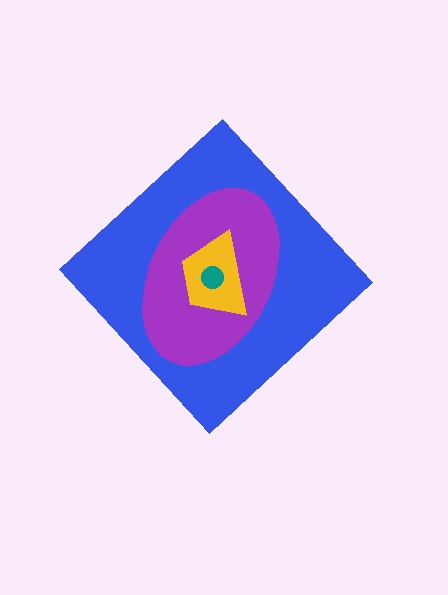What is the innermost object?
The teal circle.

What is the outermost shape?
The blue diamond.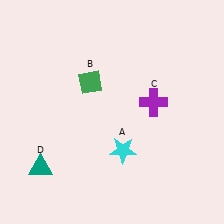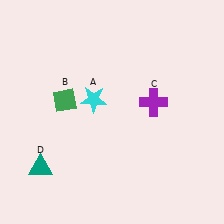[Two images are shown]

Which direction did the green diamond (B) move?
The green diamond (B) moved left.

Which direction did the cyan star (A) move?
The cyan star (A) moved up.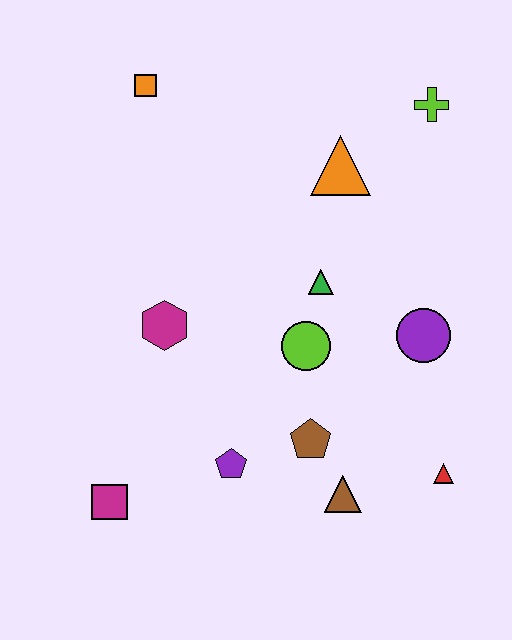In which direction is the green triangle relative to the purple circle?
The green triangle is to the left of the purple circle.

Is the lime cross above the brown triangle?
Yes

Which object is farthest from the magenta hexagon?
The lime cross is farthest from the magenta hexagon.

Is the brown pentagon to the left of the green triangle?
Yes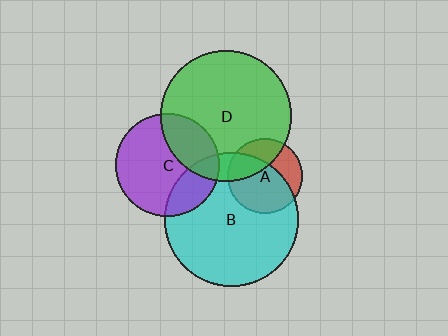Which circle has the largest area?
Circle B (cyan).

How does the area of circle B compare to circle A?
Approximately 3.2 times.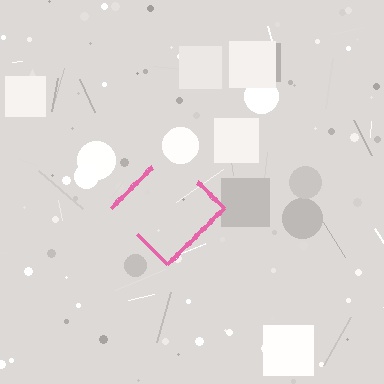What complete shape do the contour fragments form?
The contour fragments form a diamond.